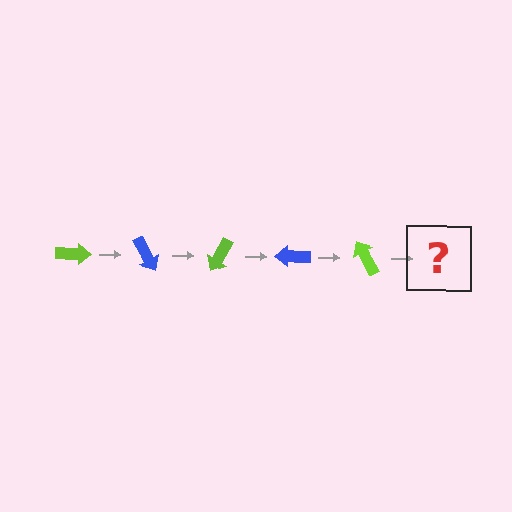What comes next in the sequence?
The next element should be a blue arrow, rotated 300 degrees from the start.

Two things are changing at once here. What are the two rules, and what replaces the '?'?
The two rules are that it rotates 60 degrees each step and the color cycles through lime and blue. The '?' should be a blue arrow, rotated 300 degrees from the start.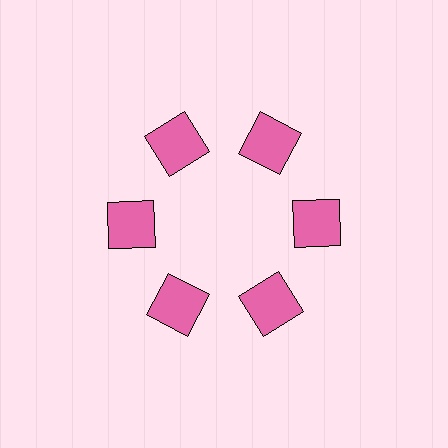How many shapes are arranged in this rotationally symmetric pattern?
There are 6 shapes, arranged in 6 groups of 1.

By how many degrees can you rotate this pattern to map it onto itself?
The pattern maps onto itself every 60 degrees of rotation.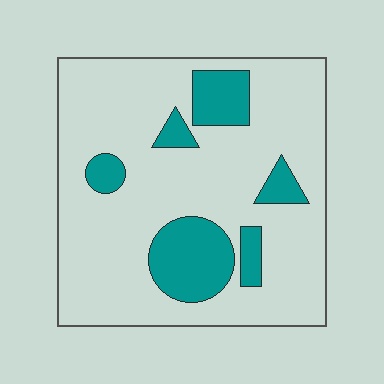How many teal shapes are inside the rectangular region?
6.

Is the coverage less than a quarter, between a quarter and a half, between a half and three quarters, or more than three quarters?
Less than a quarter.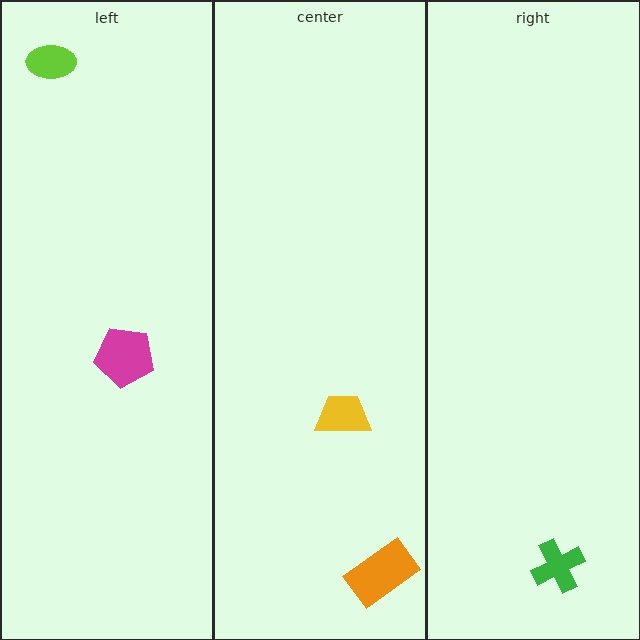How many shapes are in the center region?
2.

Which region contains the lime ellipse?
The left region.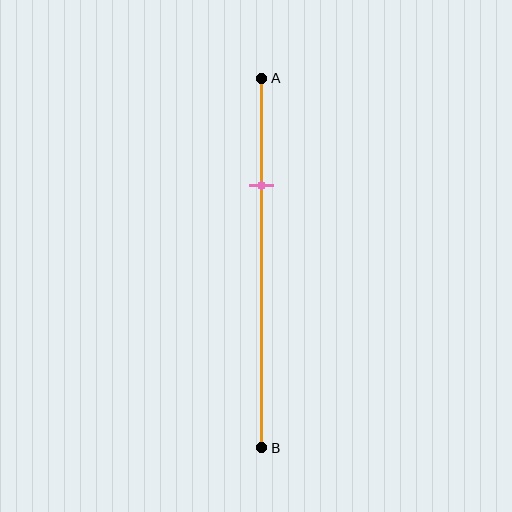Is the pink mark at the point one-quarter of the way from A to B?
No, the mark is at about 30% from A, not at the 25% one-quarter point.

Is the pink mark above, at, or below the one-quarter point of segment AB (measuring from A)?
The pink mark is below the one-quarter point of segment AB.